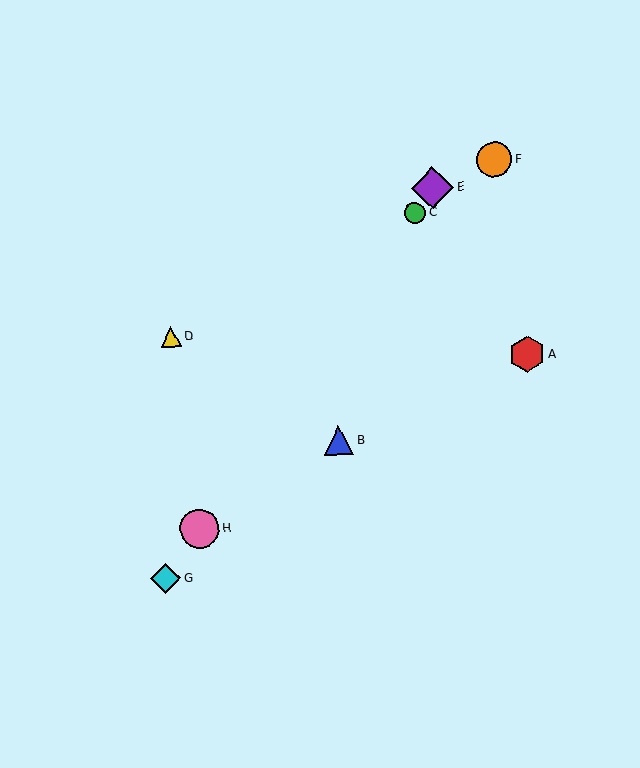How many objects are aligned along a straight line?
4 objects (C, E, G, H) are aligned along a straight line.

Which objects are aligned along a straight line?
Objects C, E, G, H are aligned along a straight line.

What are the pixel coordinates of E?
Object E is at (432, 188).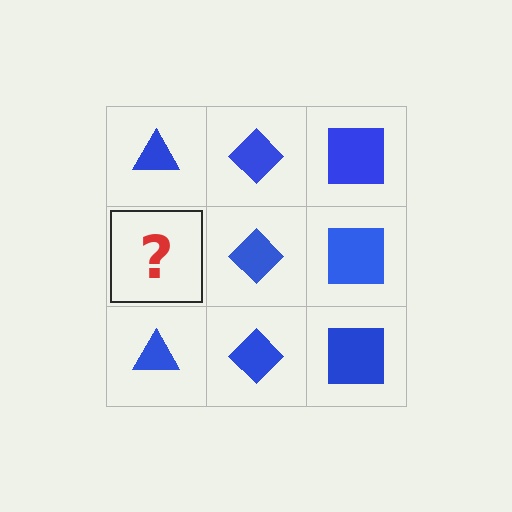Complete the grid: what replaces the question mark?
The question mark should be replaced with a blue triangle.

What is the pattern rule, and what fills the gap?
The rule is that each column has a consistent shape. The gap should be filled with a blue triangle.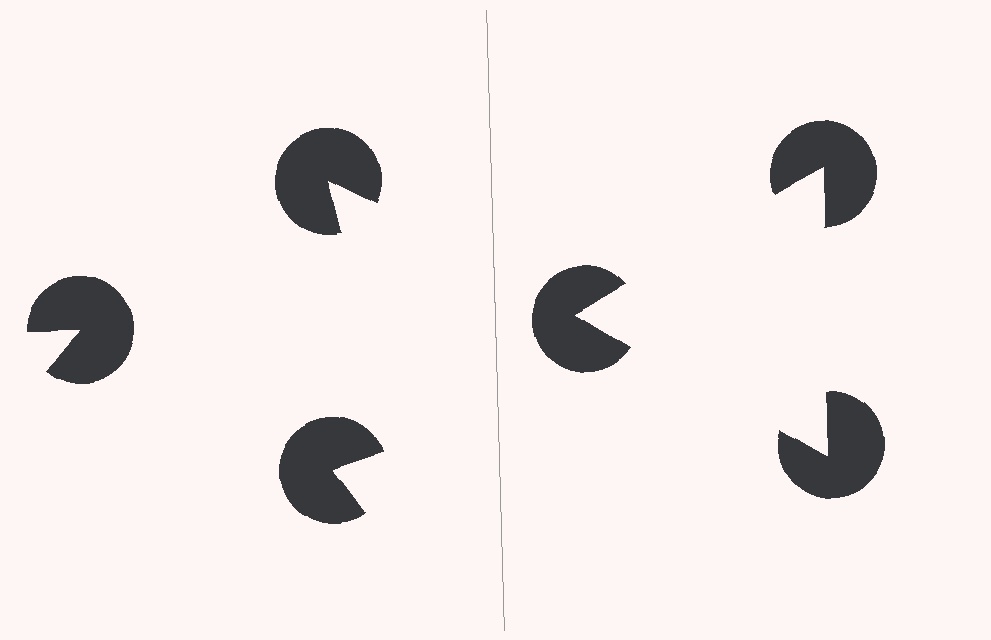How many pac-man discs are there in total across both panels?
6 — 3 on each side.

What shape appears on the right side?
An illusory triangle.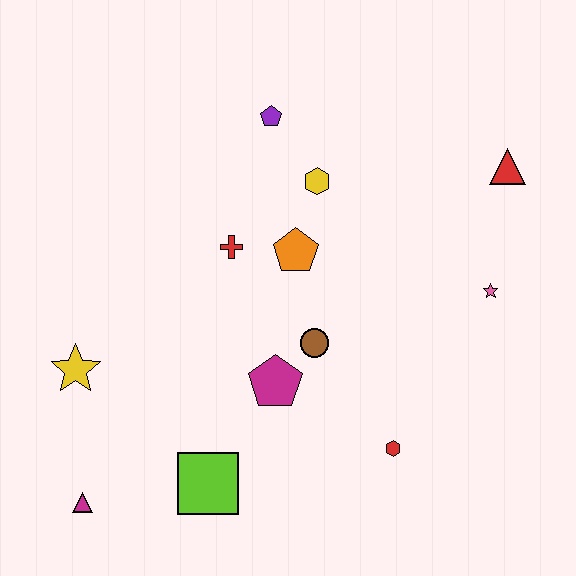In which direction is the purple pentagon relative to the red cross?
The purple pentagon is above the red cross.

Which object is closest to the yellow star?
The magenta triangle is closest to the yellow star.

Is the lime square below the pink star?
Yes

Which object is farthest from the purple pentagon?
The magenta triangle is farthest from the purple pentagon.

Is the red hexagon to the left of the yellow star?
No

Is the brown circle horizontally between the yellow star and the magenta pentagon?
No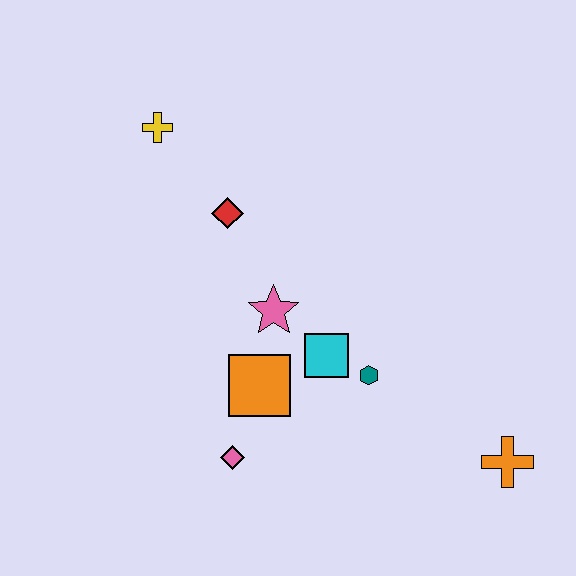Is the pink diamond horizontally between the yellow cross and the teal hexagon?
Yes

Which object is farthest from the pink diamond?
The yellow cross is farthest from the pink diamond.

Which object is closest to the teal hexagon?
The cyan square is closest to the teal hexagon.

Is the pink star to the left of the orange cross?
Yes